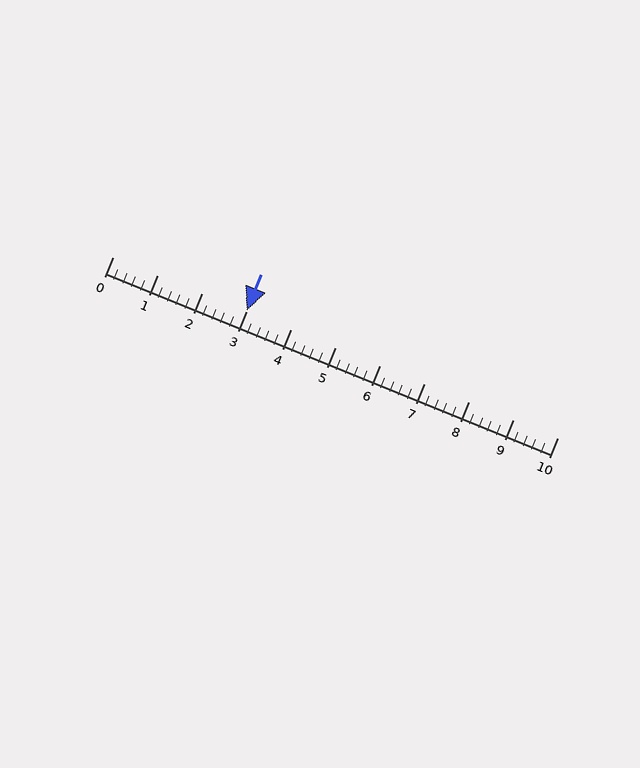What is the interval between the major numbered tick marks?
The major tick marks are spaced 1 units apart.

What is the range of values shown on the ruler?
The ruler shows values from 0 to 10.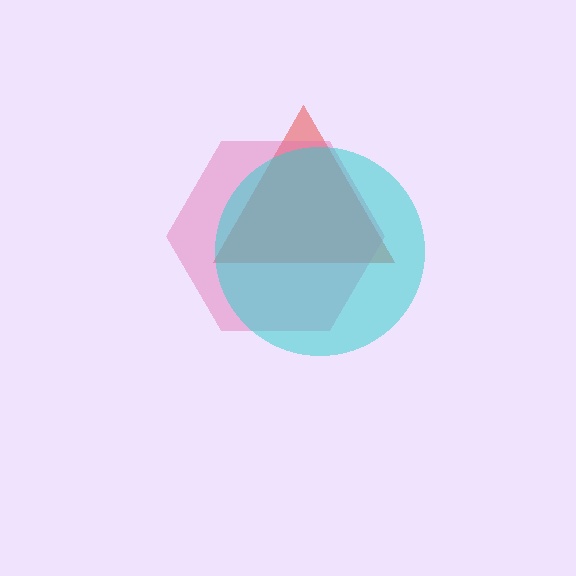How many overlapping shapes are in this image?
There are 3 overlapping shapes in the image.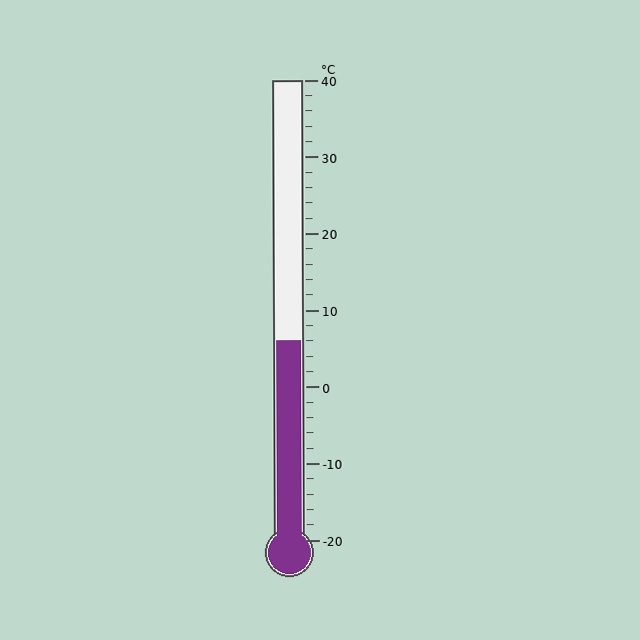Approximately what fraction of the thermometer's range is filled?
The thermometer is filled to approximately 45% of its range.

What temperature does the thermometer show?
The thermometer shows approximately 6°C.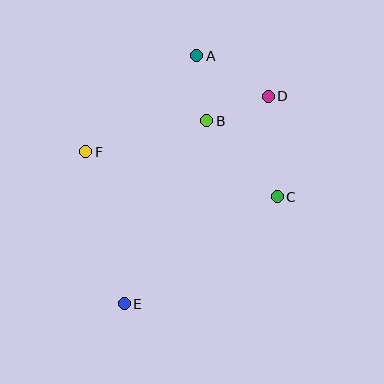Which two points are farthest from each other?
Points A and E are farthest from each other.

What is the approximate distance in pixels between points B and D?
The distance between B and D is approximately 66 pixels.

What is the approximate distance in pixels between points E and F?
The distance between E and F is approximately 157 pixels.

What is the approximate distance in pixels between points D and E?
The distance between D and E is approximately 253 pixels.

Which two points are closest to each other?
Points A and B are closest to each other.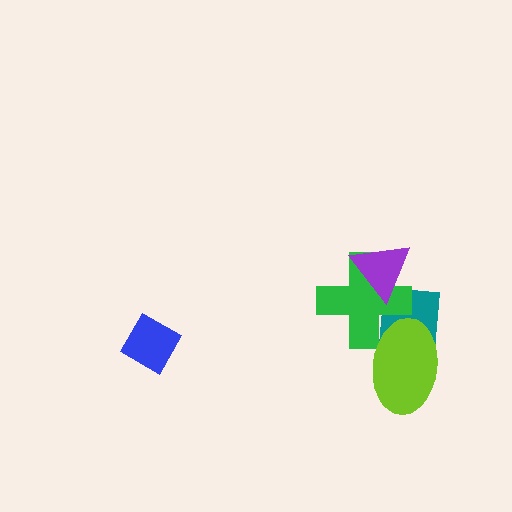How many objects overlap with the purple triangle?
2 objects overlap with the purple triangle.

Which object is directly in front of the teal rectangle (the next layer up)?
The green cross is directly in front of the teal rectangle.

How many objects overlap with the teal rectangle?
3 objects overlap with the teal rectangle.